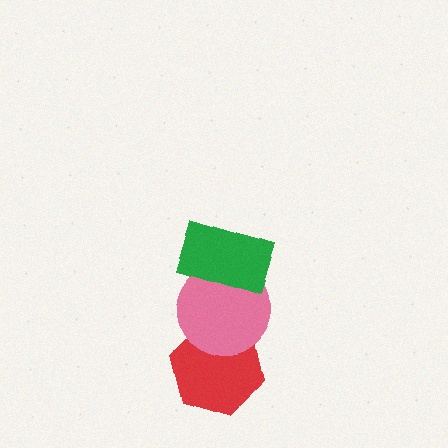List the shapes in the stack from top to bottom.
From top to bottom: the green rectangle, the pink circle, the red hexagon.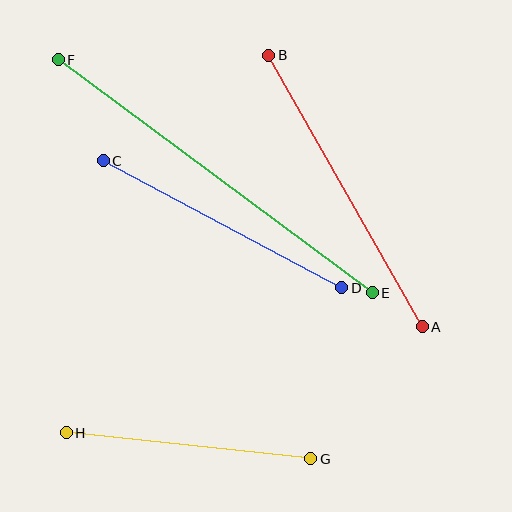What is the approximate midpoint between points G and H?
The midpoint is at approximately (188, 446) pixels.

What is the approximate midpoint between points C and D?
The midpoint is at approximately (222, 224) pixels.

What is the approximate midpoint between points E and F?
The midpoint is at approximately (215, 176) pixels.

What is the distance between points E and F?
The distance is approximately 391 pixels.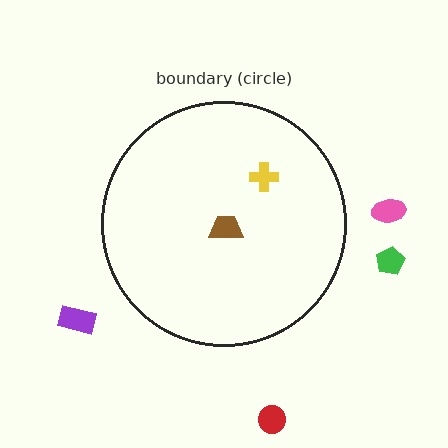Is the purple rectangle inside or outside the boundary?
Outside.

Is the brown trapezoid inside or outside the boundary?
Inside.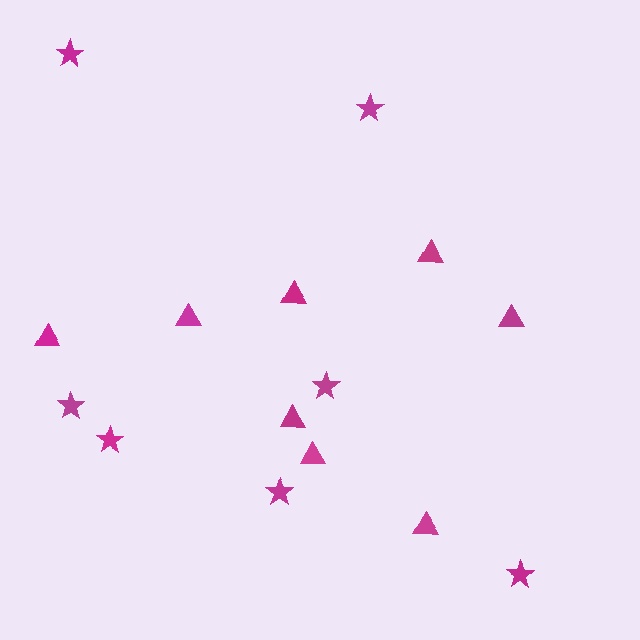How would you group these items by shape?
There are 2 groups: one group of stars (7) and one group of triangles (8).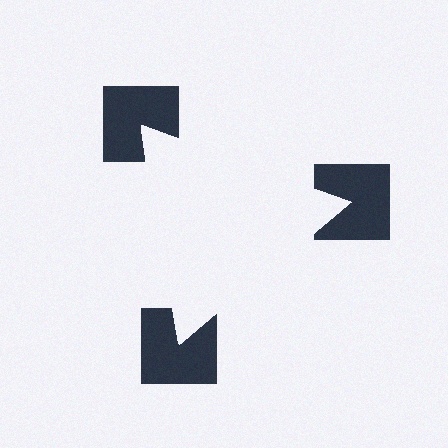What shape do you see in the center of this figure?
An illusory triangle — its edges are inferred from the aligned wedge cuts in the notched squares, not physically drawn.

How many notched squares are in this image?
There are 3 — one at each vertex of the illusory triangle.